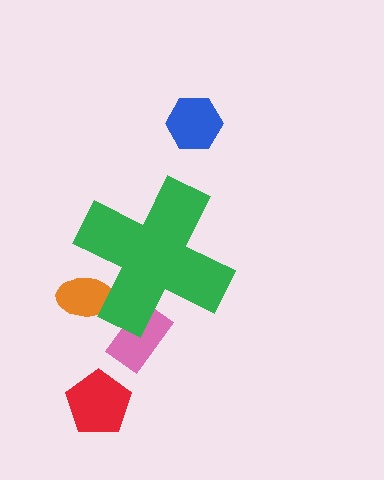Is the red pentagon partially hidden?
No, the red pentagon is fully visible.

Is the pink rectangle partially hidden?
Yes, the pink rectangle is partially hidden behind the green cross.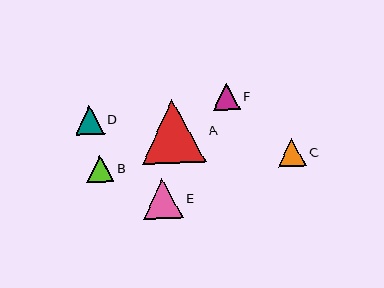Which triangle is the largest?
Triangle A is the largest with a size of approximately 64 pixels.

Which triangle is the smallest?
Triangle B is the smallest with a size of approximately 27 pixels.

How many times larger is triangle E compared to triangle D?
Triangle E is approximately 1.4 times the size of triangle D.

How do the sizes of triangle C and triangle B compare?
Triangle C and triangle B are approximately the same size.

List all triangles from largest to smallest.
From largest to smallest: A, E, D, C, F, B.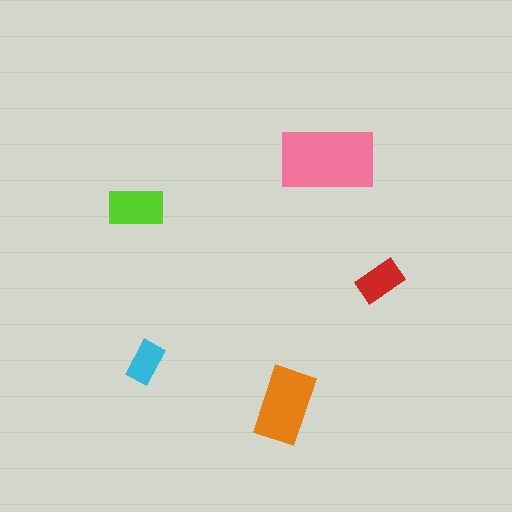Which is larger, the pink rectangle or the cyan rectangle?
The pink one.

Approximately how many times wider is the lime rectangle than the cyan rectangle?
About 1.5 times wider.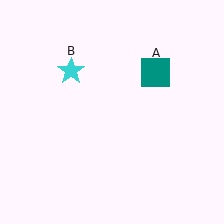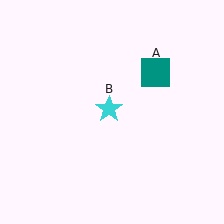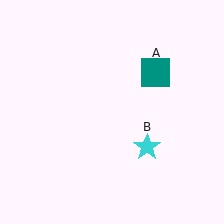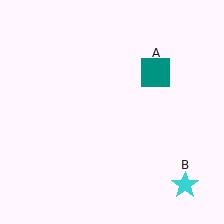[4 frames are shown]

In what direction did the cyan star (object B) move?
The cyan star (object B) moved down and to the right.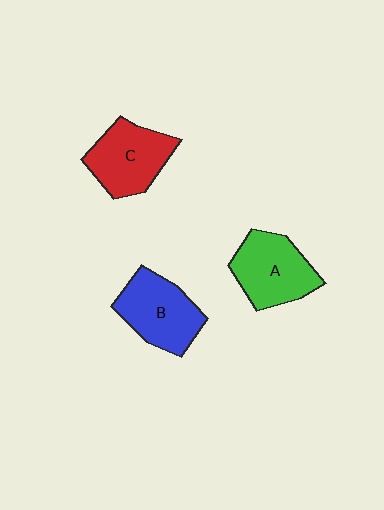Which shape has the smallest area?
Shape C (red).